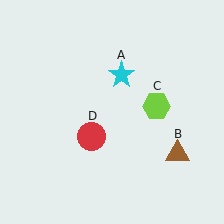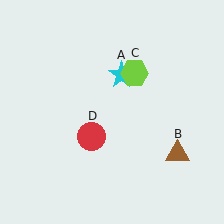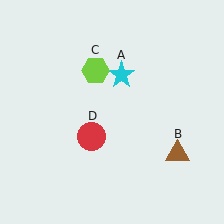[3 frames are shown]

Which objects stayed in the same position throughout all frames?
Cyan star (object A) and brown triangle (object B) and red circle (object D) remained stationary.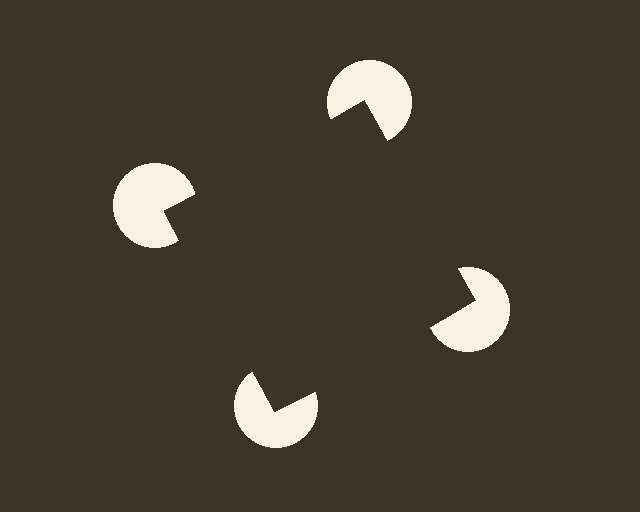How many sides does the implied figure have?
4 sides.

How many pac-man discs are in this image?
There are 4 — one at each vertex of the illusory square.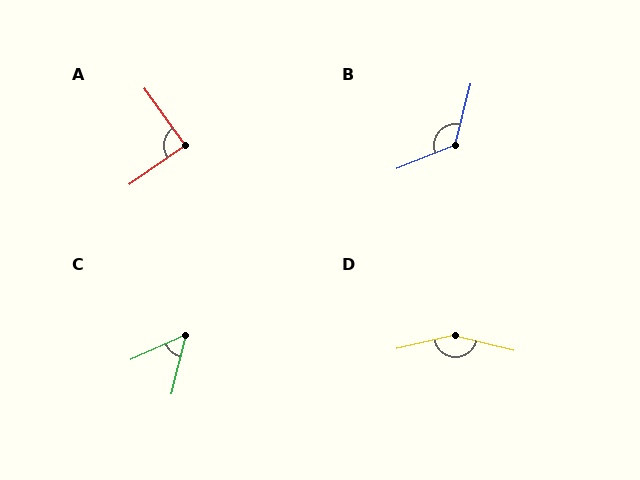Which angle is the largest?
D, at approximately 153 degrees.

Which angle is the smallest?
C, at approximately 51 degrees.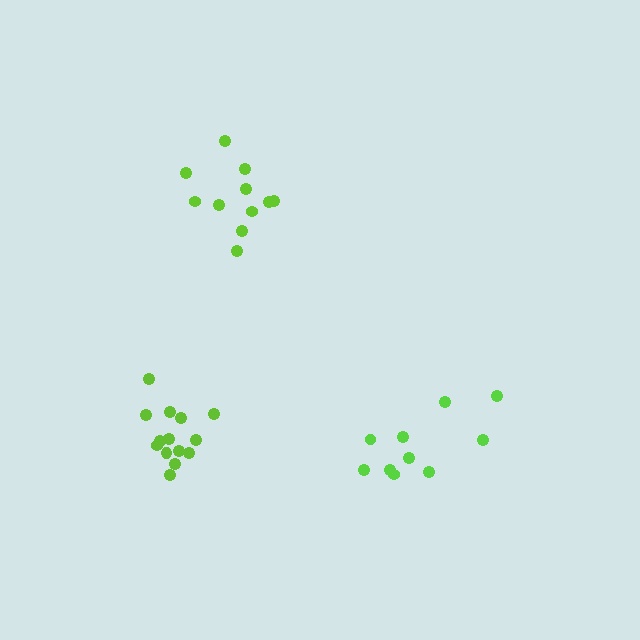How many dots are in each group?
Group 1: 11 dots, Group 2: 10 dots, Group 3: 14 dots (35 total).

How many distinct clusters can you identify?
There are 3 distinct clusters.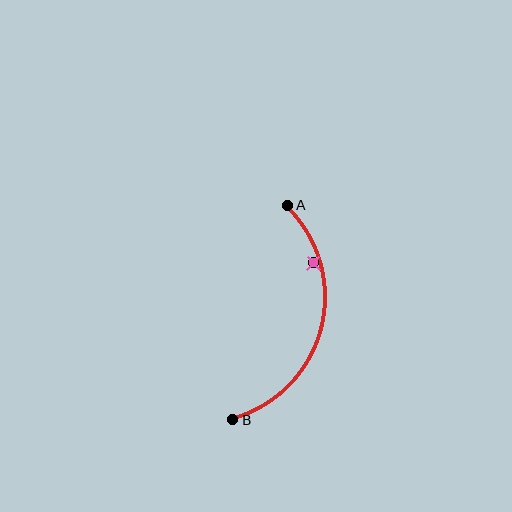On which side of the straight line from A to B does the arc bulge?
The arc bulges to the right of the straight line connecting A and B.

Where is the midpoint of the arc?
The arc midpoint is the point on the curve farthest from the straight line joining A and B. It sits to the right of that line.